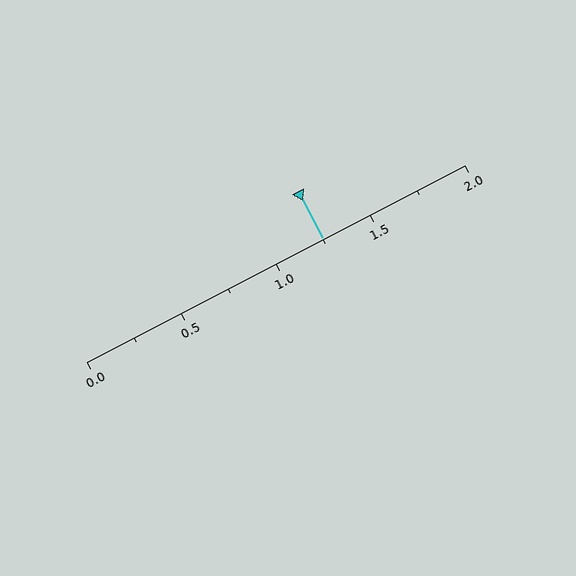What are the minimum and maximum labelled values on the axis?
The axis runs from 0.0 to 2.0.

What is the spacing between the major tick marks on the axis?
The major ticks are spaced 0.5 apart.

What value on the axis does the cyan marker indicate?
The marker indicates approximately 1.25.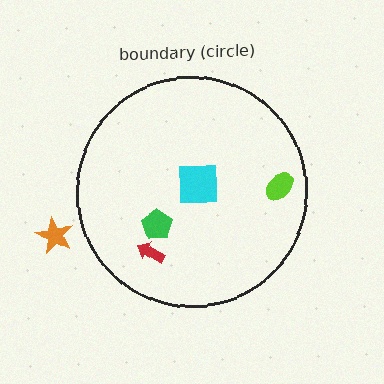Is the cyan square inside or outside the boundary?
Inside.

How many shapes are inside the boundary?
4 inside, 1 outside.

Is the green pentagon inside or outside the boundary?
Inside.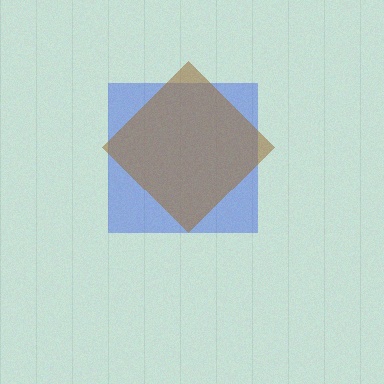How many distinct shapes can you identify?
There are 2 distinct shapes: a blue square, a brown diamond.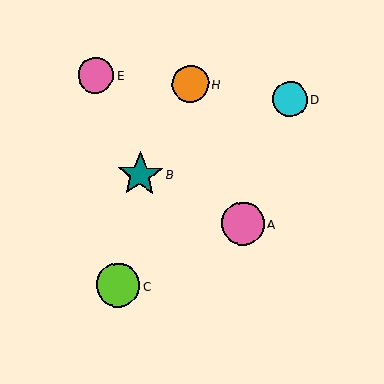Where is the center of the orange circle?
The center of the orange circle is at (190, 84).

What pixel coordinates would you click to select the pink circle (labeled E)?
Click at (96, 75) to select the pink circle E.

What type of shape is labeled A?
Shape A is a pink circle.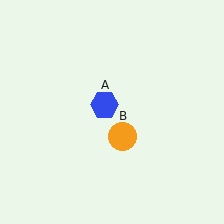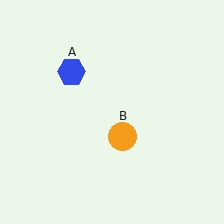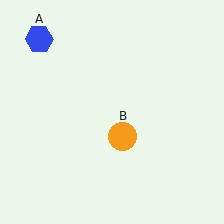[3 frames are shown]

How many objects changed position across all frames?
1 object changed position: blue hexagon (object A).